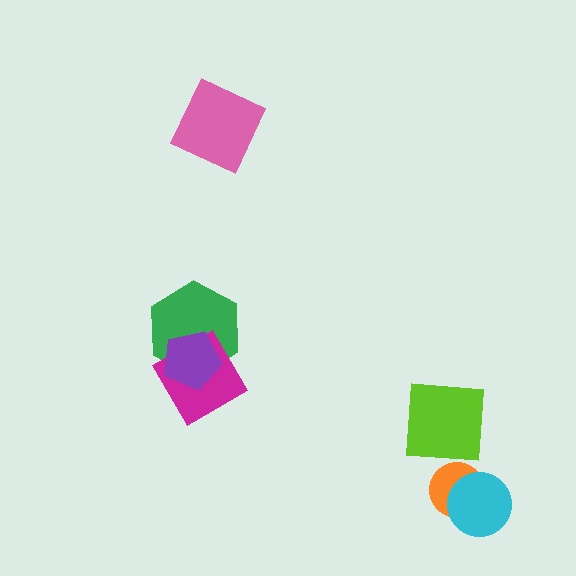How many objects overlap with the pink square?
0 objects overlap with the pink square.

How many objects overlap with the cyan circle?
1 object overlaps with the cyan circle.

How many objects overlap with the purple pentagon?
2 objects overlap with the purple pentagon.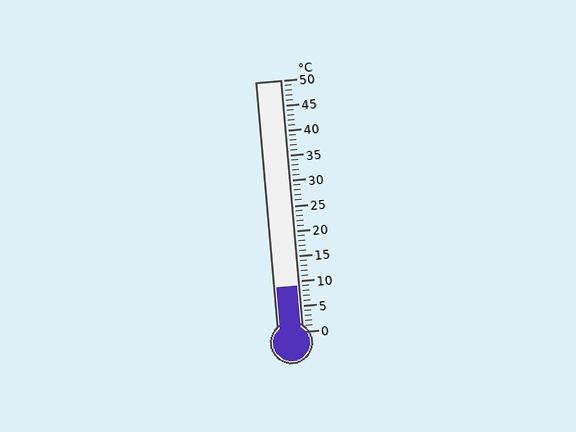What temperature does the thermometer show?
The thermometer shows approximately 9°C.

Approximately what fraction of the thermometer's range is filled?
The thermometer is filled to approximately 20% of its range.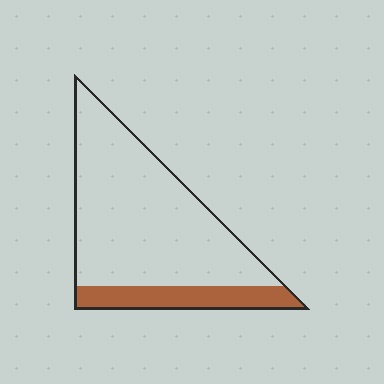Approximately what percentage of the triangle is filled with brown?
Approximately 20%.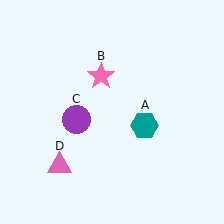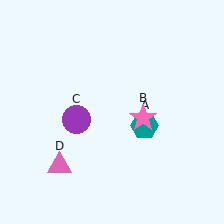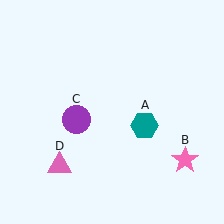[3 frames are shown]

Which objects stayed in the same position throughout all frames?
Teal hexagon (object A) and purple circle (object C) and pink triangle (object D) remained stationary.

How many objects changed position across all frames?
1 object changed position: pink star (object B).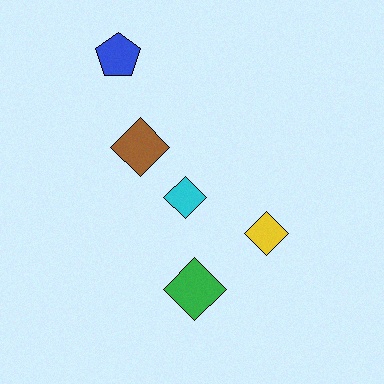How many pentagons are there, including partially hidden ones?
There is 1 pentagon.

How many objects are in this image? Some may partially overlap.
There are 5 objects.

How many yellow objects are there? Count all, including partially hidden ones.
There is 1 yellow object.